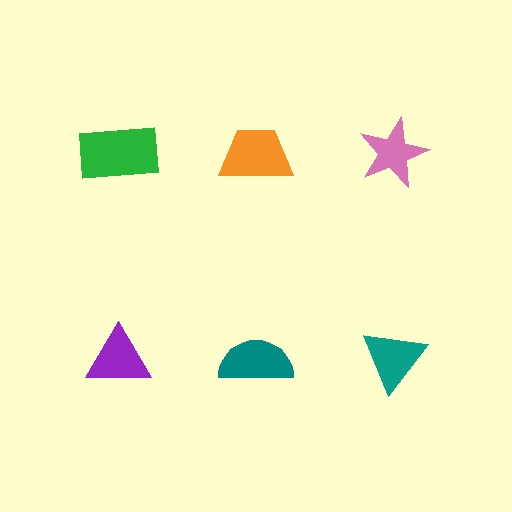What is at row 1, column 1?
A green rectangle.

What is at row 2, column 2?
A teal semicircle.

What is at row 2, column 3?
A teal triangle.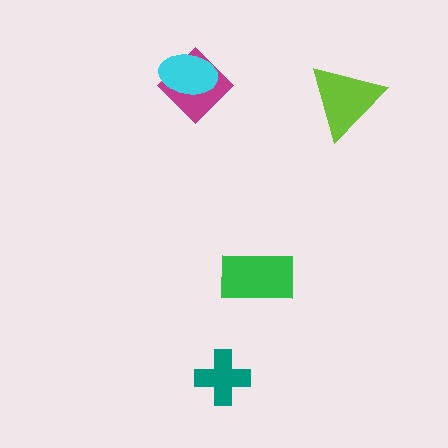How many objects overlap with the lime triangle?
0 objects overlap with the lime triangle.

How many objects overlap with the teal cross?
0 objects overlap with the teal cross.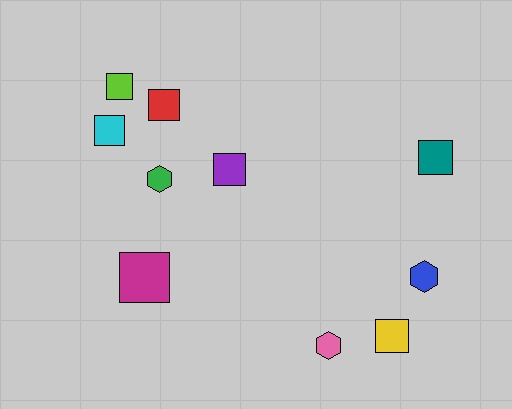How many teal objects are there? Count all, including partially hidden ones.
There is 1 teal object.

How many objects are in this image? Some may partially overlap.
There are 10 objects.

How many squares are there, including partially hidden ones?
There are 7 squares.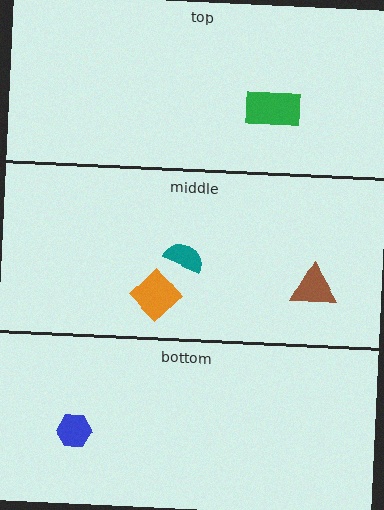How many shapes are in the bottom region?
1.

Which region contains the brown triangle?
The middle region.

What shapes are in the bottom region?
The blue hexagon.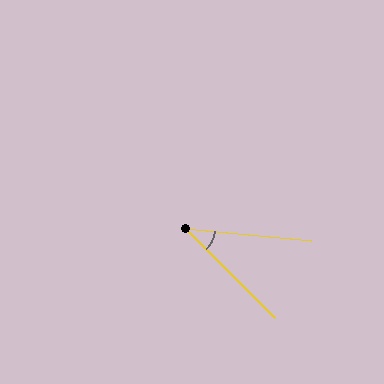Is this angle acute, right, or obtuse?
It is acute.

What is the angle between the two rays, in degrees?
Approximately 40 degrees.